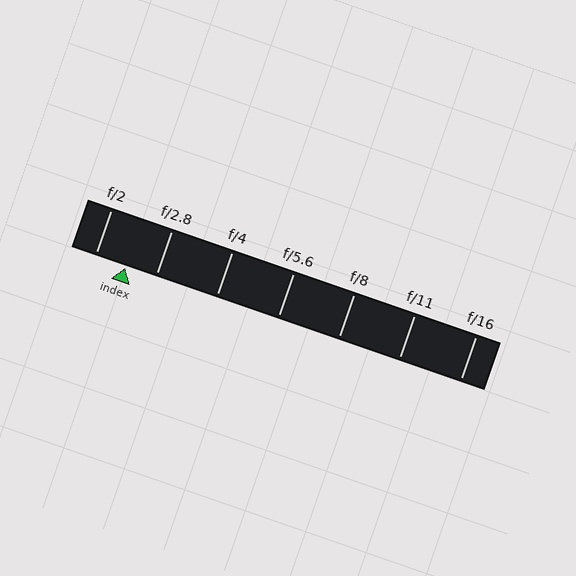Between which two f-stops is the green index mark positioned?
The index mark is between f/2 and f/2.8.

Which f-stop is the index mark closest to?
The index mark is closest to f/2.8.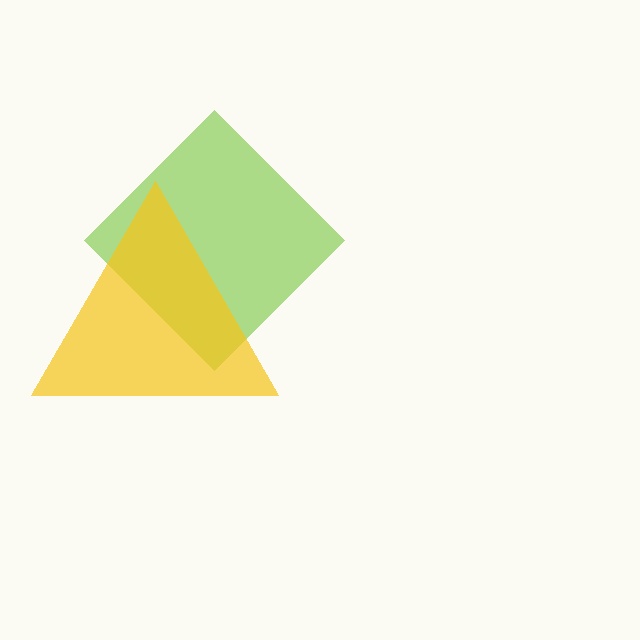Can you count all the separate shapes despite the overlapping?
Yes, there are 2 separate shapes.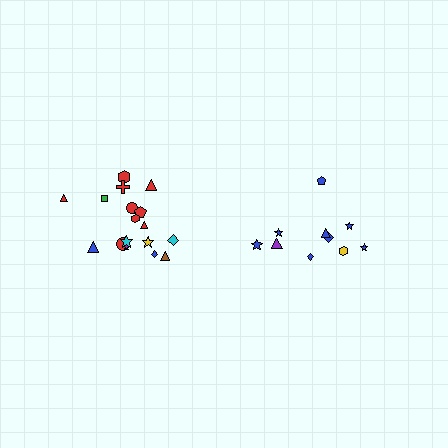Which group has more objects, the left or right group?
The left group.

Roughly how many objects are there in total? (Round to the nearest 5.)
Roughly 30 objects in total.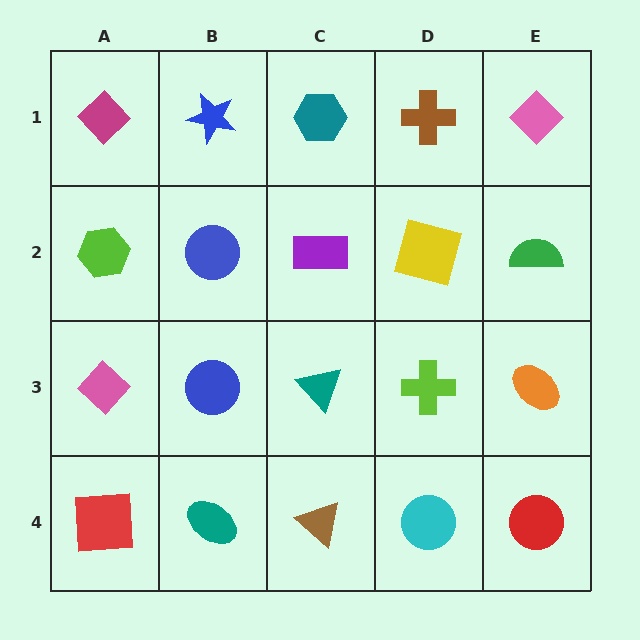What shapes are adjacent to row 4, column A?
A pink diamond (row 3, column A), a teal ellipse (row 4, column B).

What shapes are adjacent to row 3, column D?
A yellow square (row 2, column D), a cyan circle (row 4, column D), a teal triangle (row 3, column C), an orange ellipse (row 3, column E).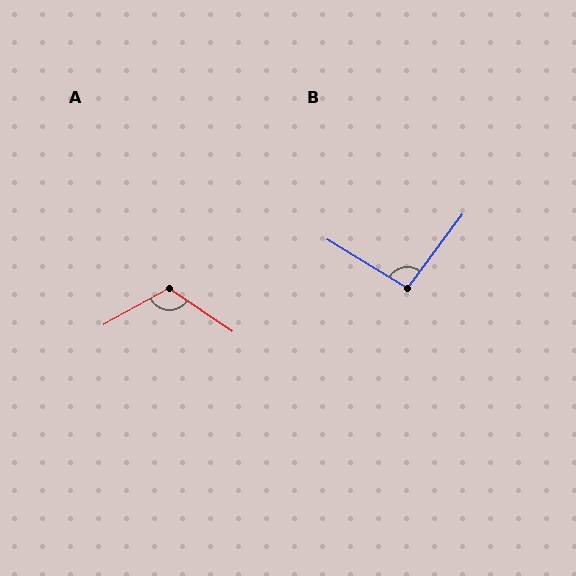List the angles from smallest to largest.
B (95°), A (117°).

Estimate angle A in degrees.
Approximately 117 degrees.